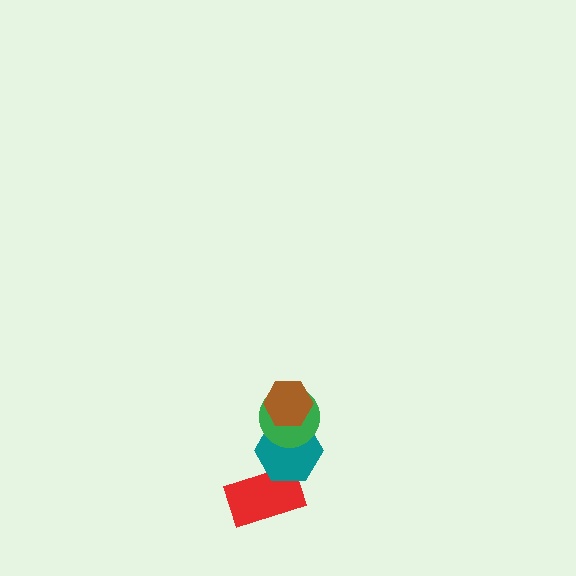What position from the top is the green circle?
The green circle is 2nd from the top.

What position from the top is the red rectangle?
The red rectangle is 4th from the top.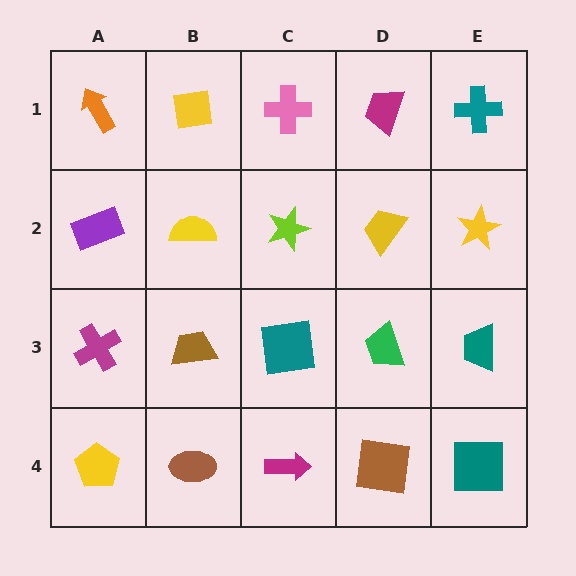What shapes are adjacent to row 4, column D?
A green trapezoid (row 3, column D), a magenta arrow (row 4, column C), a teal square (row 4, column E).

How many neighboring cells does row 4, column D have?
3.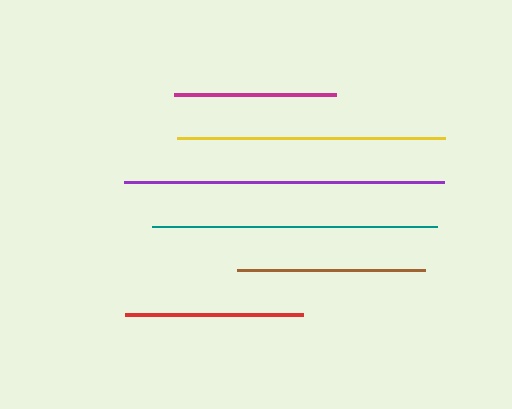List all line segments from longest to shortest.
From longest to shortest: purple, teal, yellow, brown, red, magenta.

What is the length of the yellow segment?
The yellow segment is approximately 268 pixels long.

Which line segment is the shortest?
The magenta line is the shortest at approximately 163 pixels.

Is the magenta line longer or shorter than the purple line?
The purple line is longer than the magenta line.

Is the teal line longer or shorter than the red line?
The teal line is longer than the red line.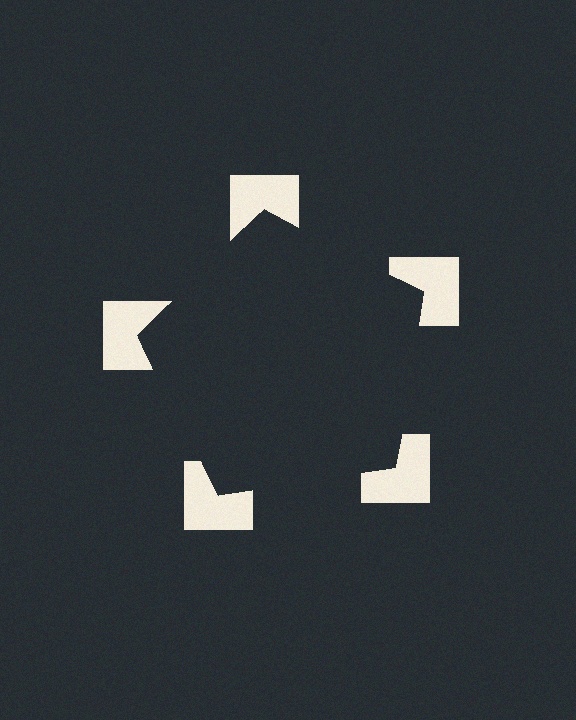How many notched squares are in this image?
There are 5 — one at each vertex of the illusory pentagon.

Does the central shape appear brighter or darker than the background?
It typically appears slightly darker than the background, even though no actual brightness change is drawn.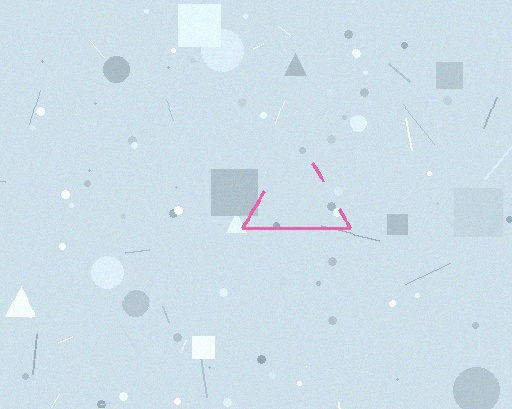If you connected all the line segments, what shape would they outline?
They would outline a triangle.